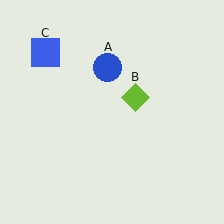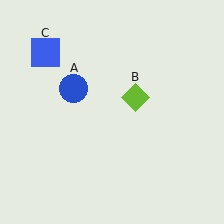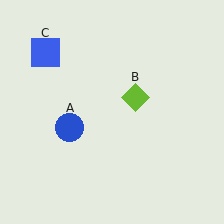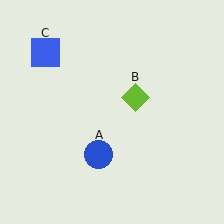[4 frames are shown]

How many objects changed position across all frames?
1 object changed position: blue circle (object A).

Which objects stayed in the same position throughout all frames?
Lime diamond (object B) and blue square (object C) remained stationary.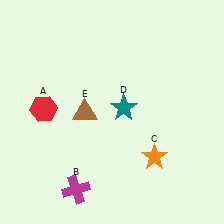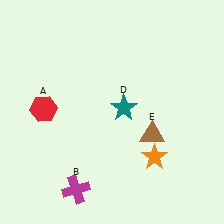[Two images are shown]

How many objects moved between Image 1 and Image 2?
1 object moved between the two images.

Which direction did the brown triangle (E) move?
The brown triangle (E) moved right.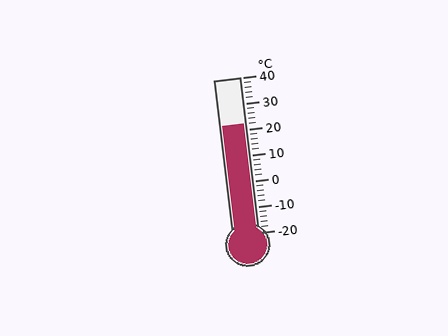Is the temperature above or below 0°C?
The temperature is above 0°C.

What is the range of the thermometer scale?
The thermometer scale ranges from -20°C to 40°C.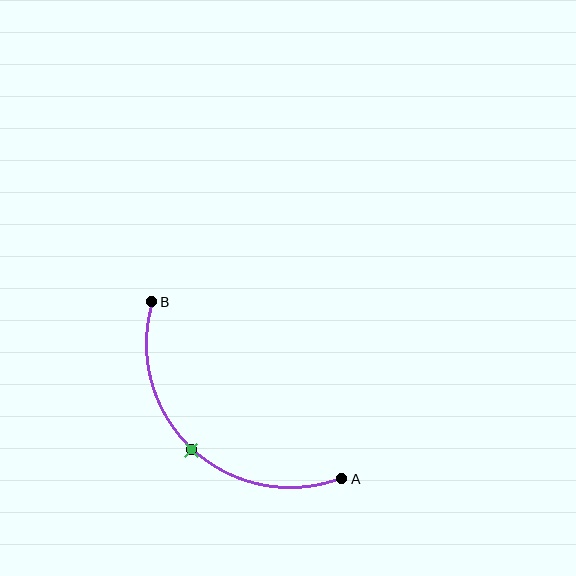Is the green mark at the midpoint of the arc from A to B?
Yes. The green mark lies on the arc at equal arc-length from both A and B — it is the arc midpoint.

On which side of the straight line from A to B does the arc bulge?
The arc bulges below and to the left of the straight line connecting A and B.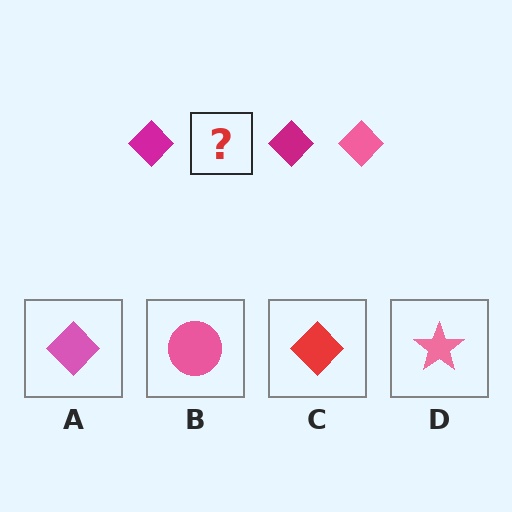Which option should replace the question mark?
Option A.